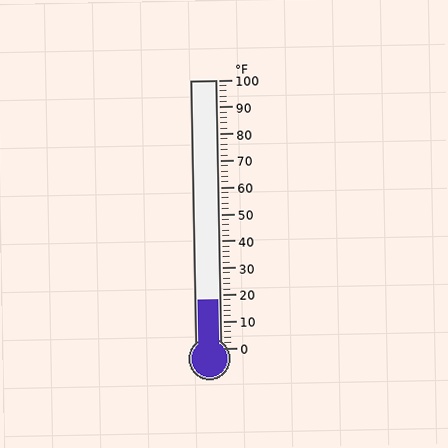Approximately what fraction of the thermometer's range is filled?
The thermometer is filled to approximately 20% of its range.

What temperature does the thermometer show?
The thermometer shows approximately 18°F.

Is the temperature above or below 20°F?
The temperature is below 20°F.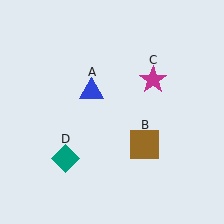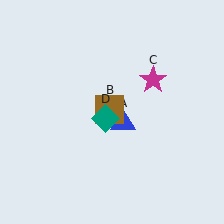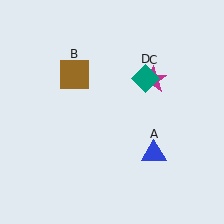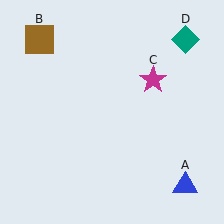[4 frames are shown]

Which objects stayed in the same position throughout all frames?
Magenta star (object C) remained stationary.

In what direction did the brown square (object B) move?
The brown square (object B) moved up and to the left.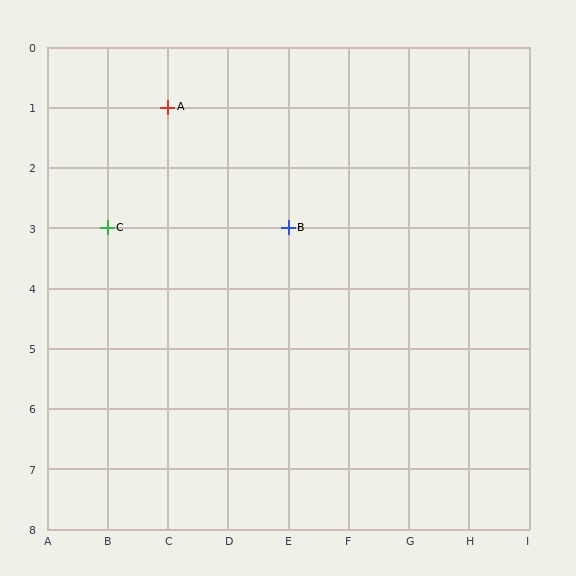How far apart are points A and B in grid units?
Points A and B are 2 columns and 2 rows apart (about 2.8 grid units diagonally).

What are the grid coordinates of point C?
Point C is at grid coordinates (B, 3).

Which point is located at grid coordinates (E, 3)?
Point B is at (E, 3).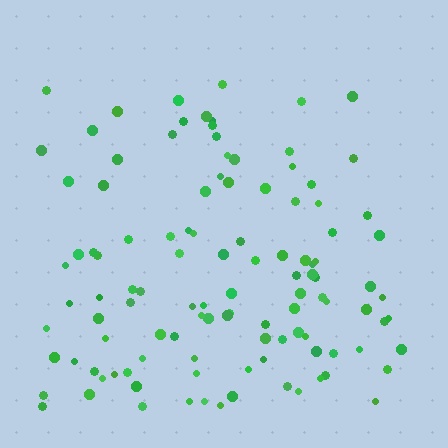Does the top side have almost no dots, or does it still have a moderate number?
Still a moderate number, just noticeably fewer than the bottom.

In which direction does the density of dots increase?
From top to bottom, with the bottom side densest.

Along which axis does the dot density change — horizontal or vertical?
Vertical.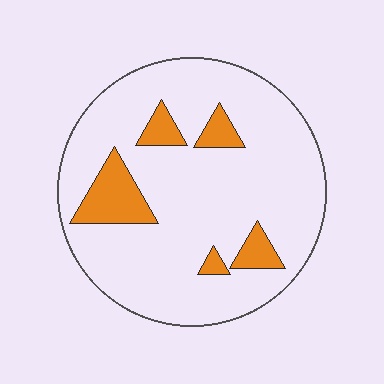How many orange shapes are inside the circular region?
5.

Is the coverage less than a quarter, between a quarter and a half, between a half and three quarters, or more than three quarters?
Less than a quarter.